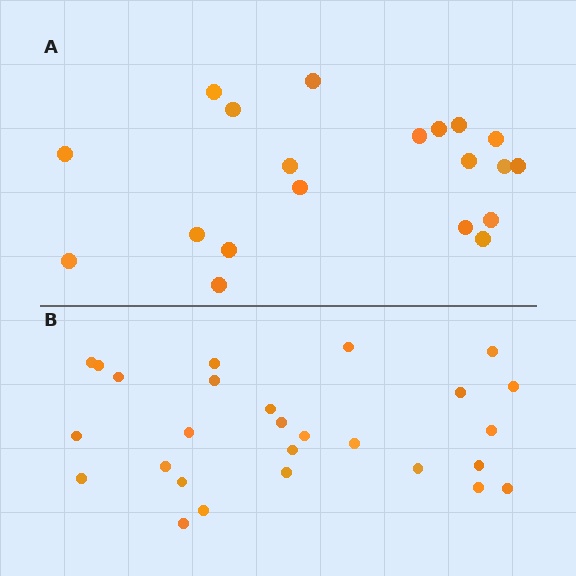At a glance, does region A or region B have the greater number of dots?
Region B (the bottom region) has more dots.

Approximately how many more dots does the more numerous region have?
Region B has roughly 8 or so more dots than region A.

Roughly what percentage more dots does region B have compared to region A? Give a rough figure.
About 35% more.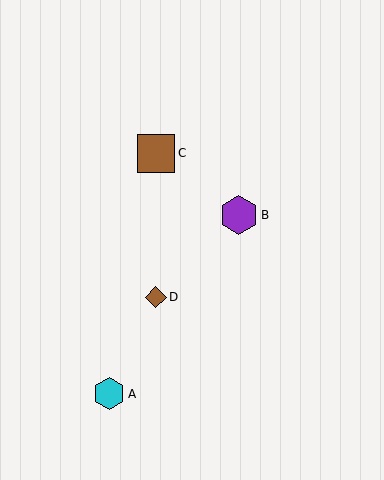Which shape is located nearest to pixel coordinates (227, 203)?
The purple hexagon (labeled B) at (239, 215) is nearest to that location.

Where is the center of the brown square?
The center of the brown square is at (156, 153).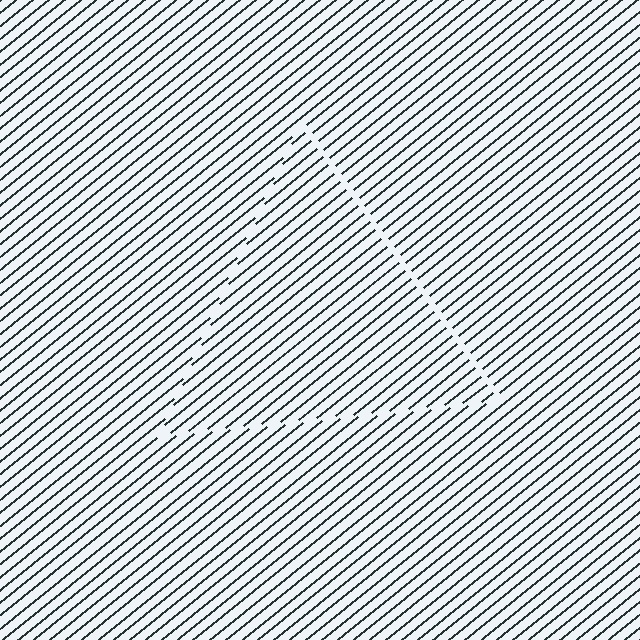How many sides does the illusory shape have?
3 sides — the line-ends trace a triangle.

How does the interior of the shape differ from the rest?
The interior of the shape contains the same grating, shifted by half a period — the contour is defined by the phase discontinuity where line-ends from the inner and outer gratings abut.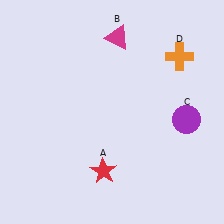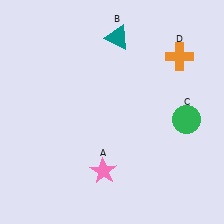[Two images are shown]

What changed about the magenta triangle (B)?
In Image 1, B is magenta. In Image 2, it changed to teal.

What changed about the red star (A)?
In Image 1, A is red. In Image 2, it changed to pink.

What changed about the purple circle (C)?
In Image 1, C is purple. In Image 2, it changed to green.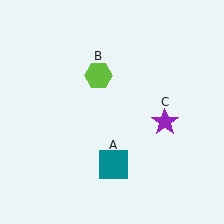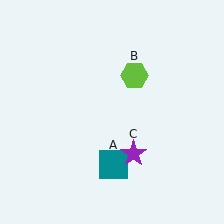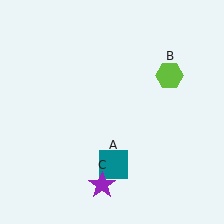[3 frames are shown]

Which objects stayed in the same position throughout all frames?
Teal square (object A) remained stationary.